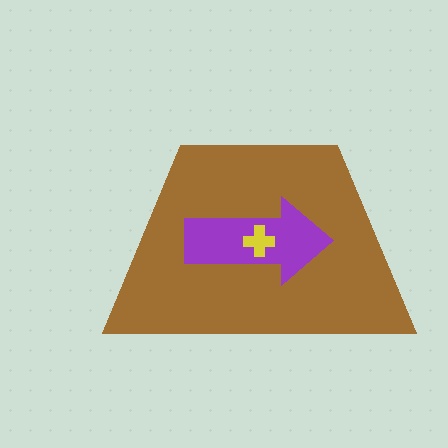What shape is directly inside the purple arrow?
The yellow cross.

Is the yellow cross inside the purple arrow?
Yes.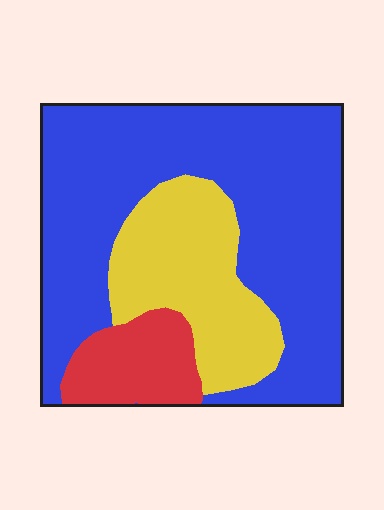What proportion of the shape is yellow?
Yellow takes up about one quarter (1/4) of the shape.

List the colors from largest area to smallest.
From largest to smallest: blue, yellow, red.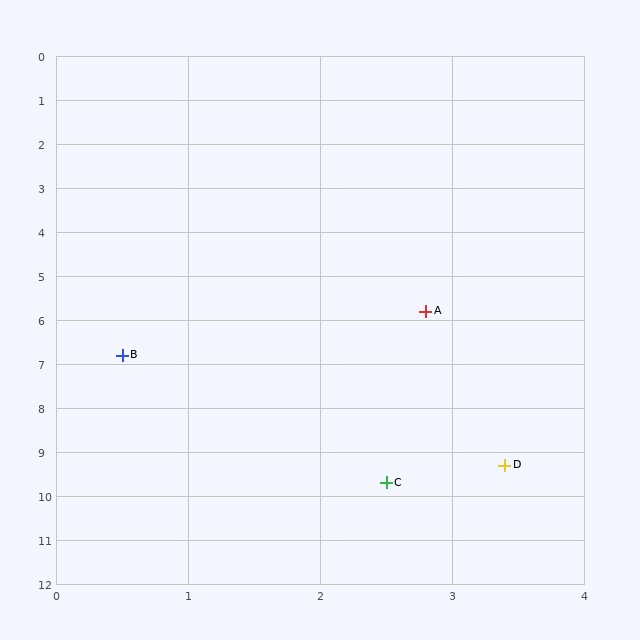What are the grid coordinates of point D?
Point D is at approximately (3.4, 9.3).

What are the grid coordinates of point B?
Point B is at approximately (0.5, 6.8).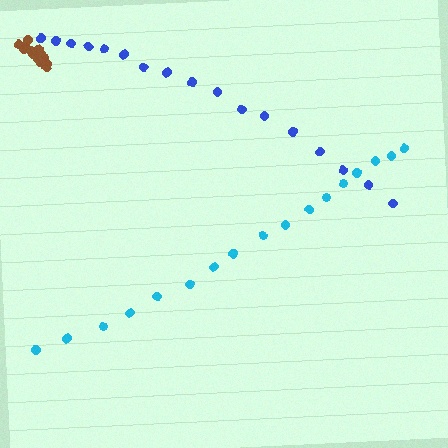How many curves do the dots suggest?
There are 3 distinct paths.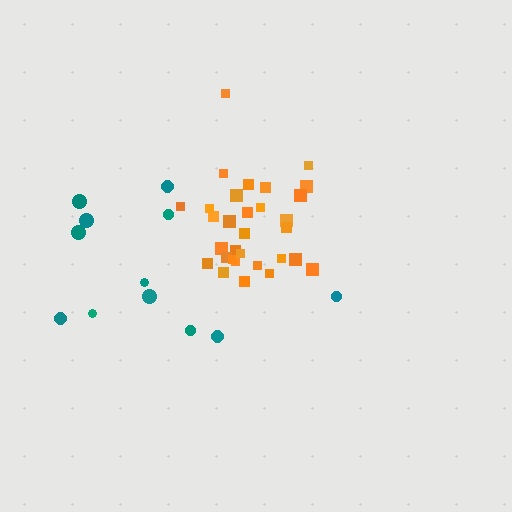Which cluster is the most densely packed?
Orange.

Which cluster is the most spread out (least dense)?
Teal.